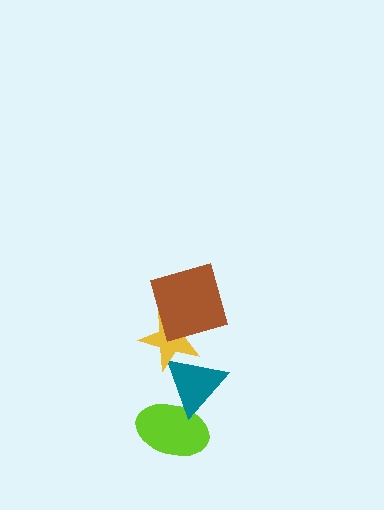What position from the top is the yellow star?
The yellow star is 2nd from the top.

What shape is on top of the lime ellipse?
The teal triangle is on top of the lime ellipse.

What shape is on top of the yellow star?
The brown square is on top of the yellow star.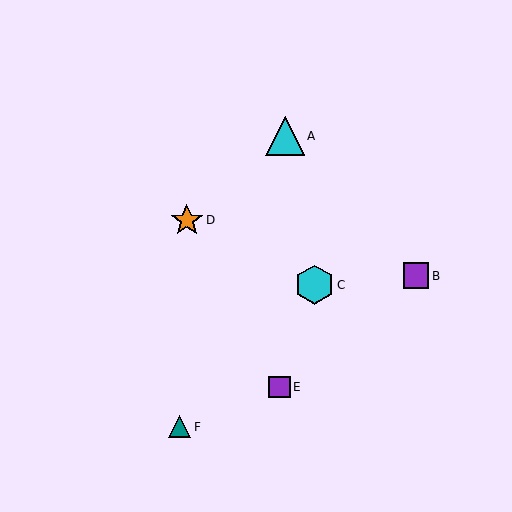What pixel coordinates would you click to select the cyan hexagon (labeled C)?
Click at (314, 285) to select the cyan hexagon C.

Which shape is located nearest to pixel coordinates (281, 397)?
The purple square (labeled E) at (280, 387) is nearest to that location.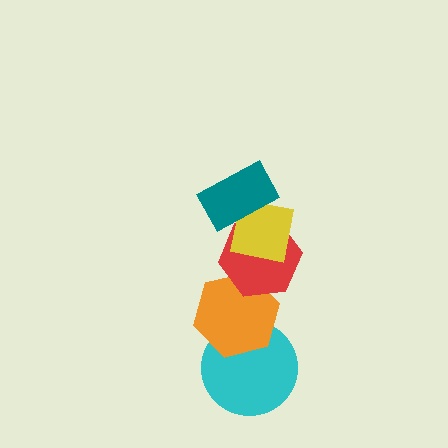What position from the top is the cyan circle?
The cyan circle is 5th from the top.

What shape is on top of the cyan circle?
The orange hexagon is on top of the cyan circle.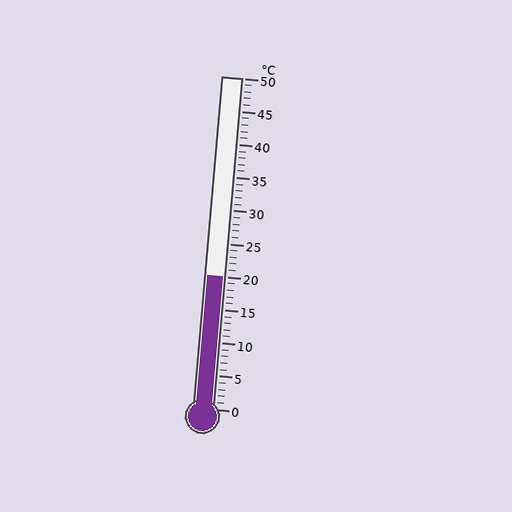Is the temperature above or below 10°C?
The temperature is above 10°C.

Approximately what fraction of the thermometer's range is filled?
The thermometer is filled to approximately 40% of its range.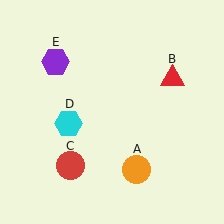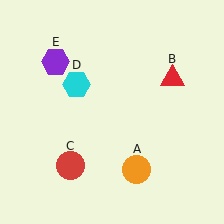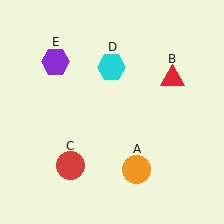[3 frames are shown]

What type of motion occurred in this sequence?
The cyan hexagon (object D) rotated clockwise around the center of the scene.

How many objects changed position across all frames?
1 object changed position: cyan hexagon (object D).